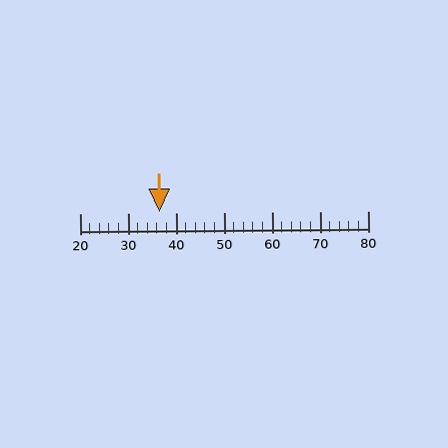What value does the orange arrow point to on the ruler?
The orange arrow points to approximately 37.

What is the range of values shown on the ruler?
The ruler shows values from 20 to 80.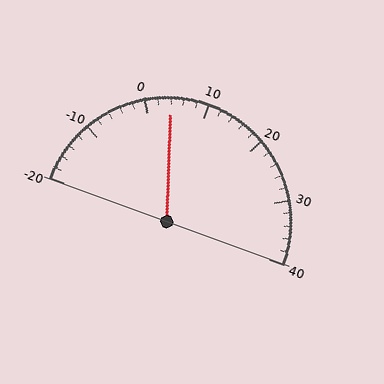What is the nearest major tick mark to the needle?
The nearest major tick mark is 0.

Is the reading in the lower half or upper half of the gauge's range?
The reading is in the lower half of the range (-20 to 40).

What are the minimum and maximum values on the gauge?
The gauge ranges from -20 to 40.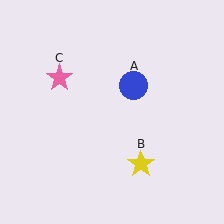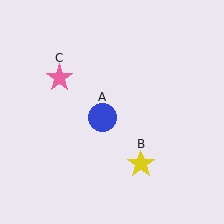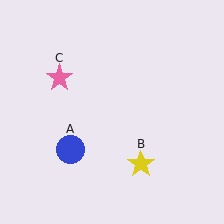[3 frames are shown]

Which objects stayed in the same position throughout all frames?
Yellow star (object B) and pink star (object C) remained stationary.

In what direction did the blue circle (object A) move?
The blue circle (object A) moved down and to the left.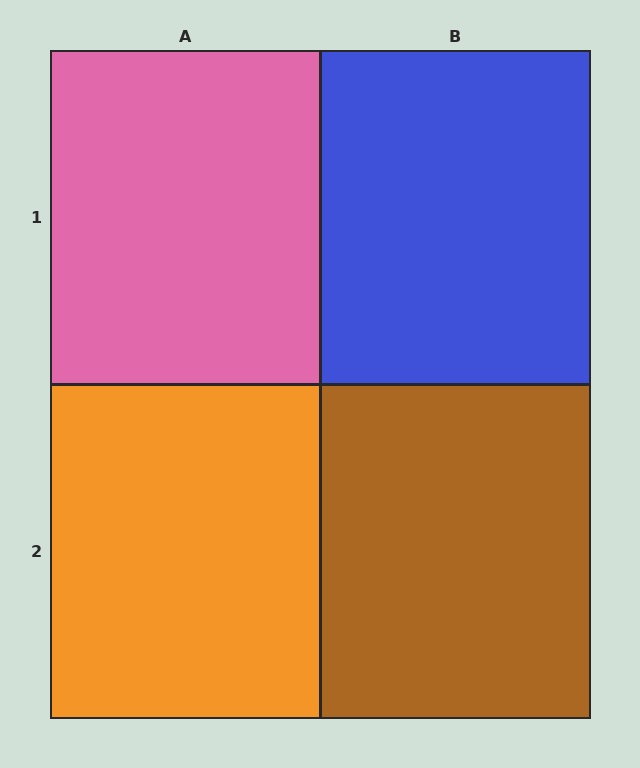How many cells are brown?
1 cell is brown.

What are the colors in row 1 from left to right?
Pink, blue.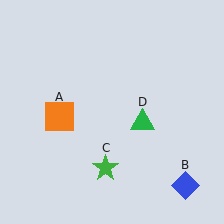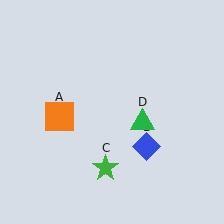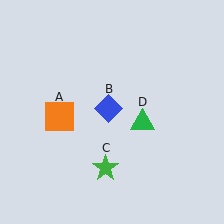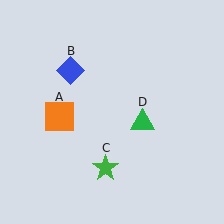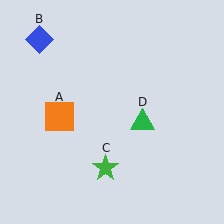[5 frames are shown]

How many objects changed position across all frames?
1 object changed position: blue diamond (object B).